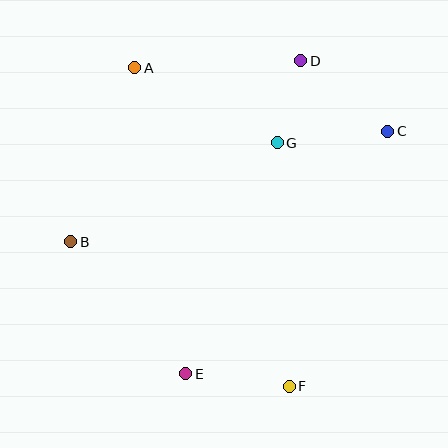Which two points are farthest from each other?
Points A and F are farthest from each other.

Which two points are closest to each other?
Points D and G are closest to each other.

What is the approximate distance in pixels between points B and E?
The distance between B and E is approximately 175 pixels.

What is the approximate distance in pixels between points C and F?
The distance between C and F is approximately 273 pixels.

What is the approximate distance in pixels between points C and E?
The distance between C and E is approximately 316 pixels.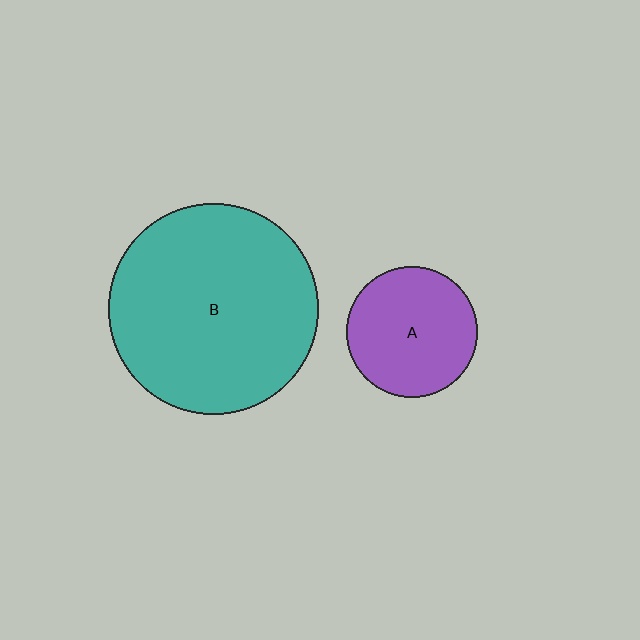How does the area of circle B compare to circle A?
Approximately 2.6 times.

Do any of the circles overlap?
No, none of the circles overlap.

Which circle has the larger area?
Circle B (teal).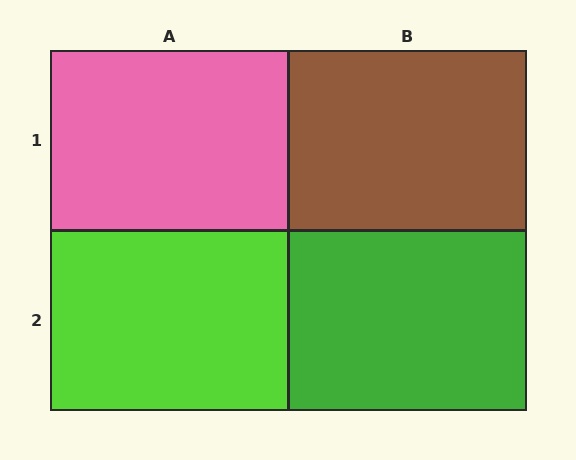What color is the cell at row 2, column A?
Lime.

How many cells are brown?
1 cell is brown.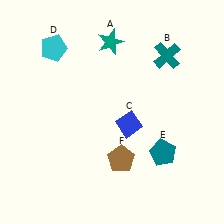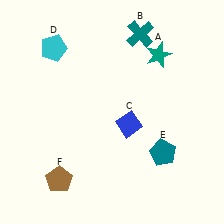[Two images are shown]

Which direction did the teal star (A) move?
The teal star (A) moved right.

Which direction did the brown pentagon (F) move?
The brown pentagon (F) moved left.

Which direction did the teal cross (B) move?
The teal cross (B) moved left.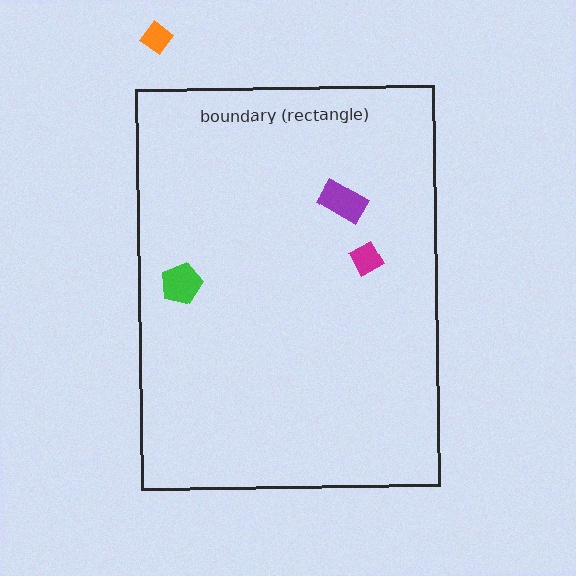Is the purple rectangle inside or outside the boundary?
Inside.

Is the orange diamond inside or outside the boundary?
Outside.